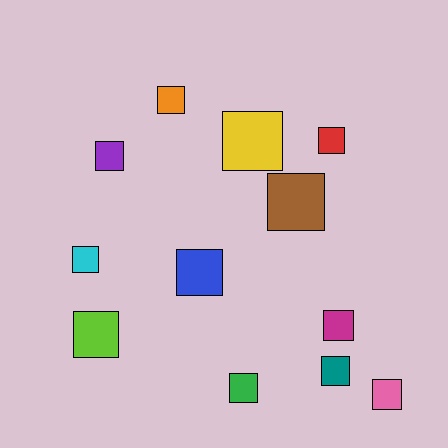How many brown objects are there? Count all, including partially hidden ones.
There is 1 brown object.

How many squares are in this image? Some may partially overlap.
There are 12 squares.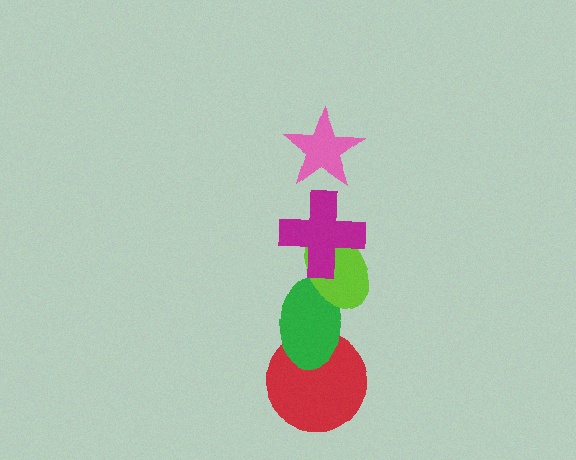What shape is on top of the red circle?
The green ellipse is on top of the red circle.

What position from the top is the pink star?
The pink star is 1st from the top.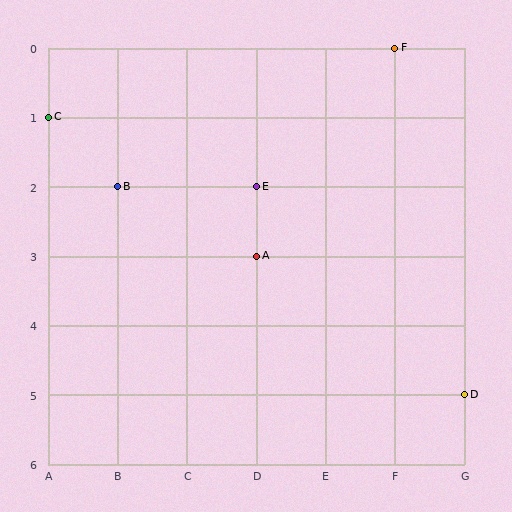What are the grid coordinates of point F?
Point F is at grid coordinates (F, 0).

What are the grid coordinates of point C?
Point C is at grid coordinates (A, 1).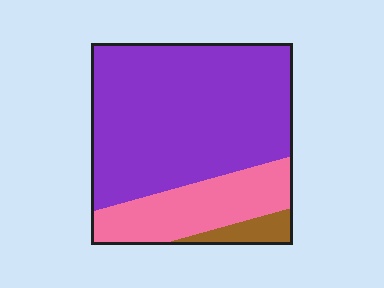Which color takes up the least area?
Brown, at roughly 5%.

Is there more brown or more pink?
Pink.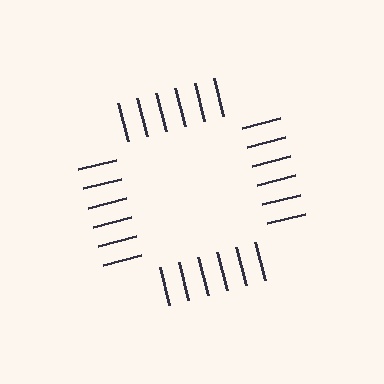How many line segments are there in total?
24 — 6 along each of the 4 edges.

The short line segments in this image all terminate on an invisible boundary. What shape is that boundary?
An illusory square — the line segments terminate on its edges but no continuous stroke is drawn.